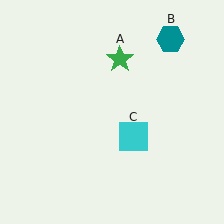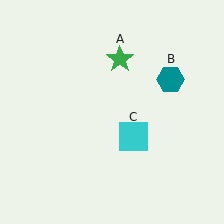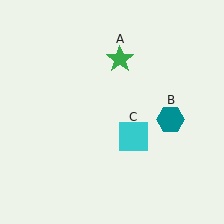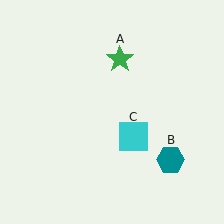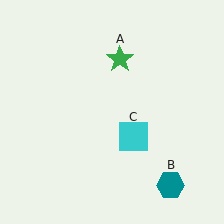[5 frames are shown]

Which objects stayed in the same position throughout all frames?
Green star (object A) and cyan square (object C) remained stationary.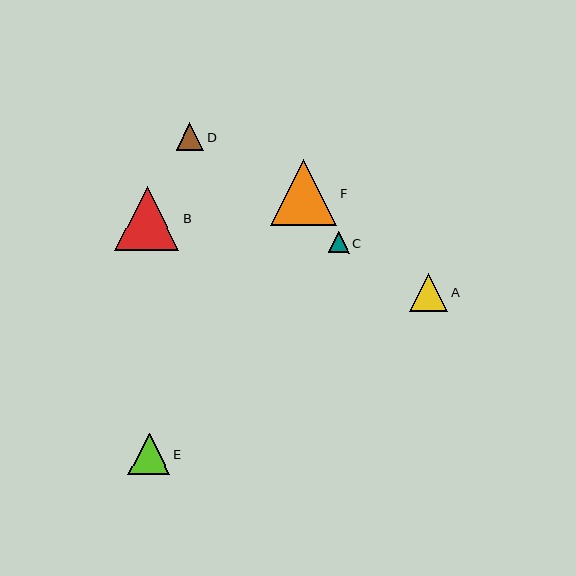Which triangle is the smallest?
Triangle C is the smallest with a size of approximately 21 pixels.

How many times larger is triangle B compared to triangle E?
Triangle B is approximately 1.5 times the size of triangle E.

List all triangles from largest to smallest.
From largest to smallest: F, B, E, A, D, C.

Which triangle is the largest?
Triangle F is the largest with a size of approximately 66 pixels.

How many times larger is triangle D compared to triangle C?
Triangle D is approximately 1.3 times the size of triangle C.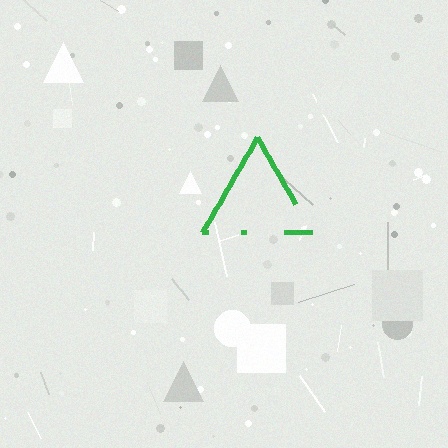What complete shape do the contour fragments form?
The contour fragments form a triangle.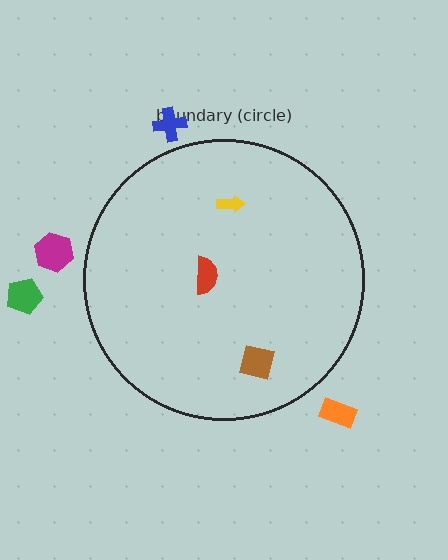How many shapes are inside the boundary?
3 inside, 4 outside.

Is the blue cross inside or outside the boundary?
Outside.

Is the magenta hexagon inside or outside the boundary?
Outside.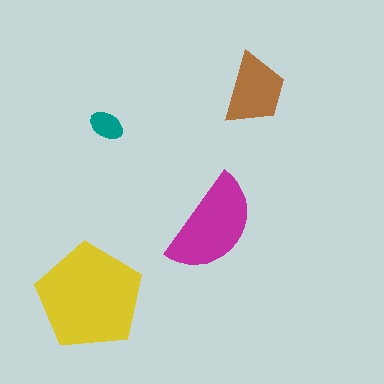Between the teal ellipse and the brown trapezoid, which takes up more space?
The brown trapezoid.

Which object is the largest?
The yellow pentagon.